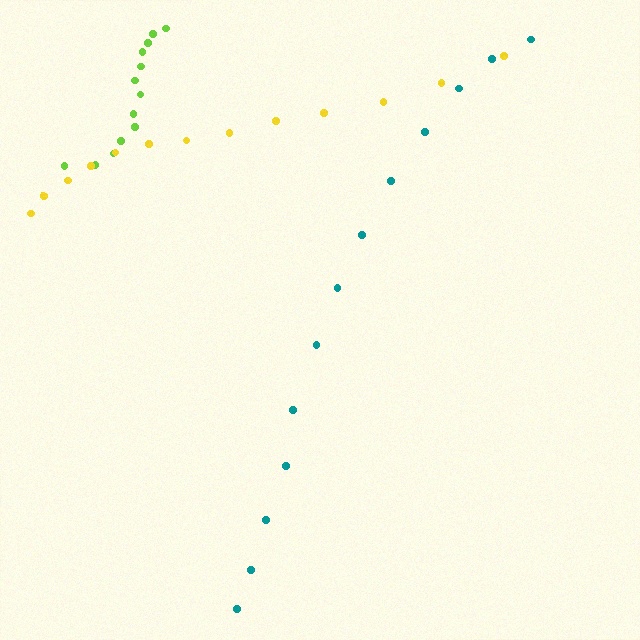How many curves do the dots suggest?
There are 3 distinct paths.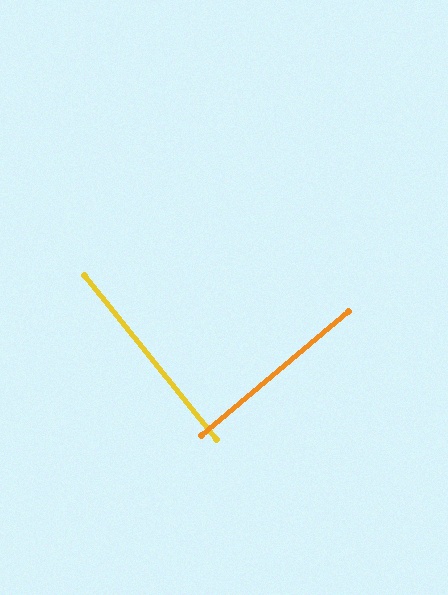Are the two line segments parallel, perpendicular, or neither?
Perpendicular — they meet at approximately 88°.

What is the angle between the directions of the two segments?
Approximately 88 degrees.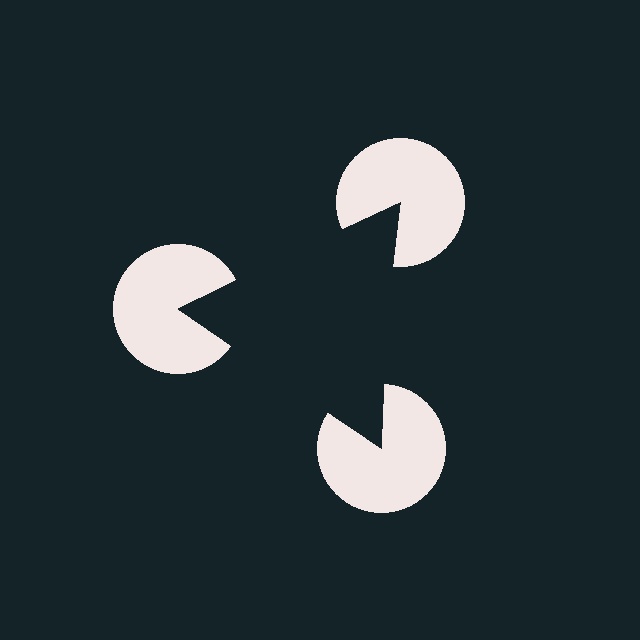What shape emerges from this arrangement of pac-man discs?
An illusory triangle — its edges are inferred from the aligned wedge cuts in the pac-man discs, not physically drawn.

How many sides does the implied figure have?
3 sides.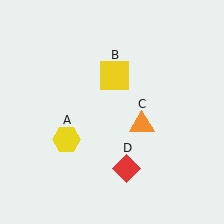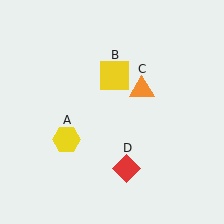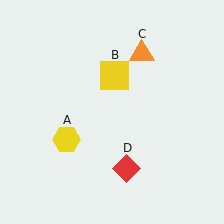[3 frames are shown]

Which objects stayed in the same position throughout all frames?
Yellow hexagon (object A) and yellow square (object B) and red diamond (object D) remained stationary.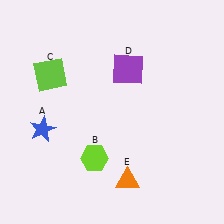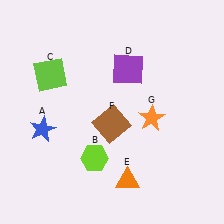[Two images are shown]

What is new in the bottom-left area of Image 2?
A brown square (F) was added in the bottom-left area of Image 2.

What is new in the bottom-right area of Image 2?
An orange star (G) was added in the bottom-right area of Image 2.